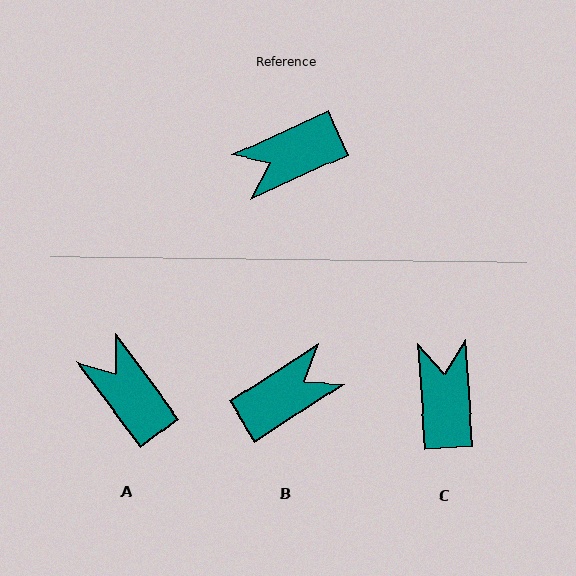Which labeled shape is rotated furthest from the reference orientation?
B, about 172 degrees away.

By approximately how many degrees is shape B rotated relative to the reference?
Approximately 172 degrees clockwise.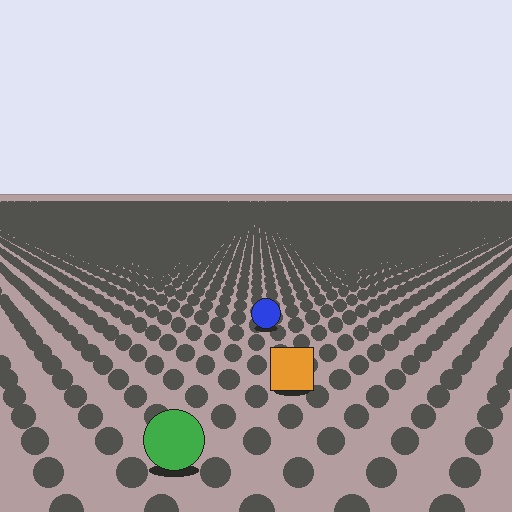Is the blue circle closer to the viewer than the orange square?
No. The orange square is closer — you can tell from the texture gradient: the ground texture is coarser near it.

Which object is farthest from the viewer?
The blue circle is farthest from the viewer. It appears smaller and the ground texture around it is denser.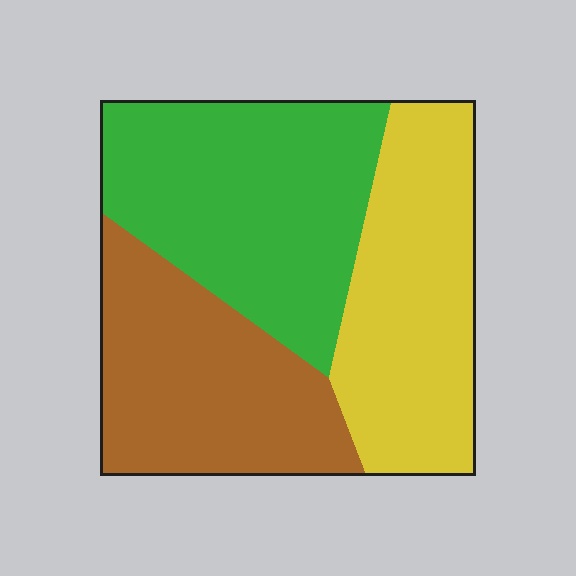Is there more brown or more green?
Green.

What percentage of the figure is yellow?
Yellow covers roughly 30% of the figure.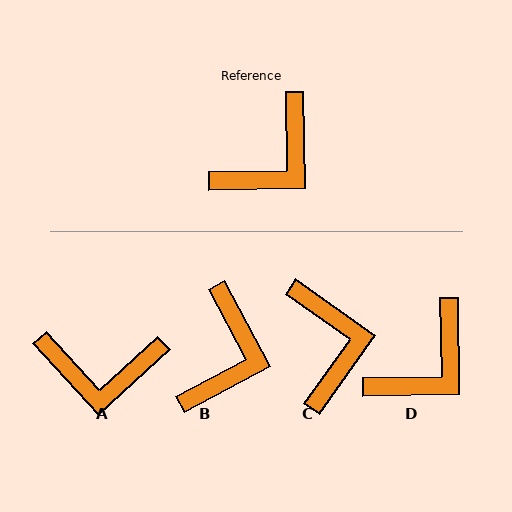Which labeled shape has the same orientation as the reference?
D.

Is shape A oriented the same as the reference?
No, it is off by about 49 degrees.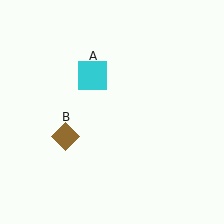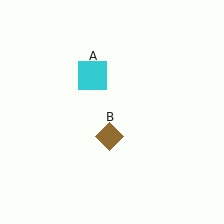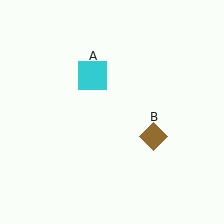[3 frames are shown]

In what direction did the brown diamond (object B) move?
The brown diamond (object B) moved right.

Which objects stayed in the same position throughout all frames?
Cyan square (object A) remained stationary.